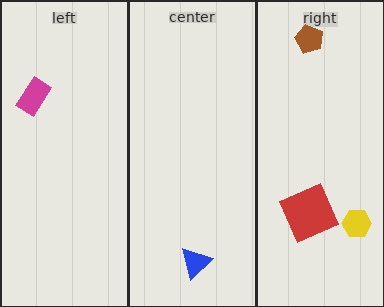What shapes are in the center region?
The blue triangle.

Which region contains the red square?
The right region.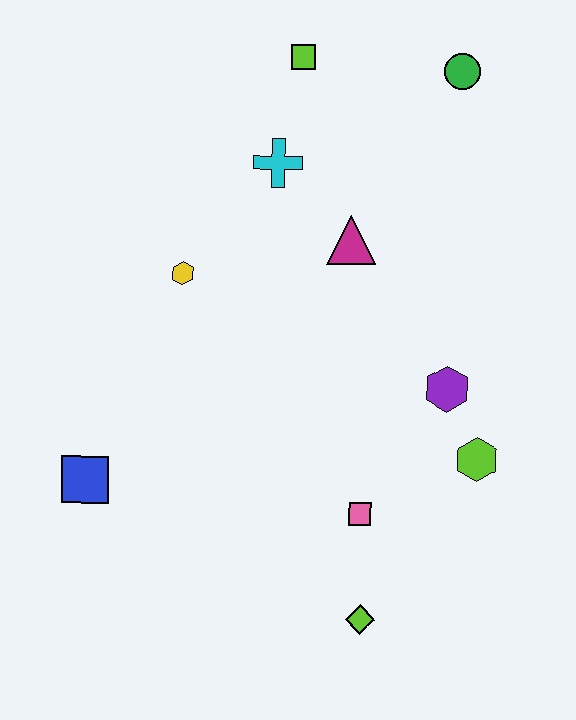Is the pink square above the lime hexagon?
No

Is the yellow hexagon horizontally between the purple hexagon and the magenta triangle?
No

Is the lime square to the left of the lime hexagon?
Yes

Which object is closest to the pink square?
The lime diamond is closest to the pink square.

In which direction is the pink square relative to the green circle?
The pink square is below the green circle.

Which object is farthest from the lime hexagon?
The lime square is farthest from the lime hexagon.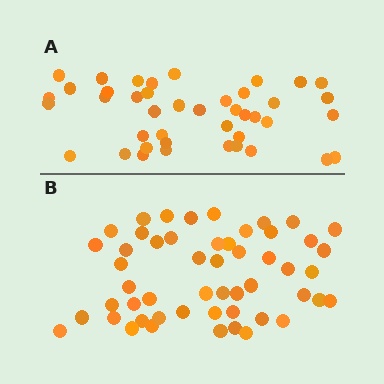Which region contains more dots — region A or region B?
Region B (the bottom region) has more dots.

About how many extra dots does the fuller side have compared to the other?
Region B has roughly 10 or so more dots than region A.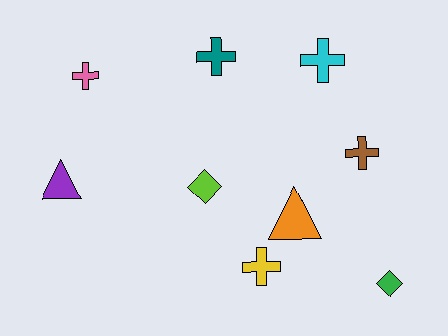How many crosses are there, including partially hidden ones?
There are 5 crosses.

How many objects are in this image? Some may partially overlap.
There are 9 objects.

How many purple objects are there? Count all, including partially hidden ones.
There is 1 purple object.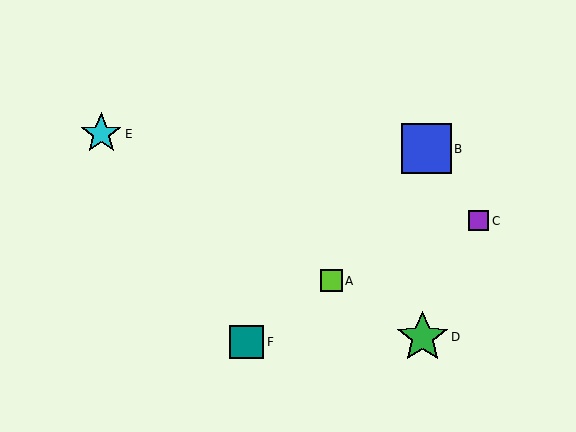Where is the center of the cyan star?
The center of the cyan star is at (101, 134).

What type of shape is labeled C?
Shape C is a purple square.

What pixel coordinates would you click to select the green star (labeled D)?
Click at (422, 337) to select the green star D.